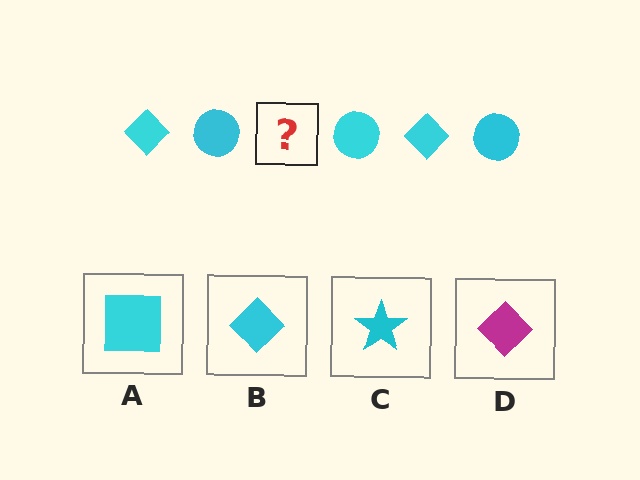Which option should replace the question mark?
Option B.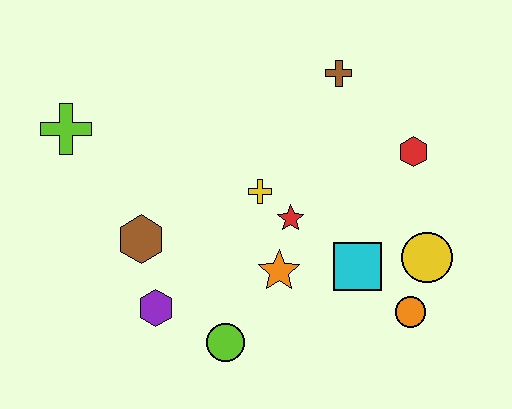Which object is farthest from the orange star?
The lime cross is farthest from the orange star.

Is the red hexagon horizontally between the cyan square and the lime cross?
No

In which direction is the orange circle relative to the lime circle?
The orange circle is to the right of the lime circle.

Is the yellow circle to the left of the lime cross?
No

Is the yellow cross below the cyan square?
No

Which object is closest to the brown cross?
The red hexagon is closest to the brown cross.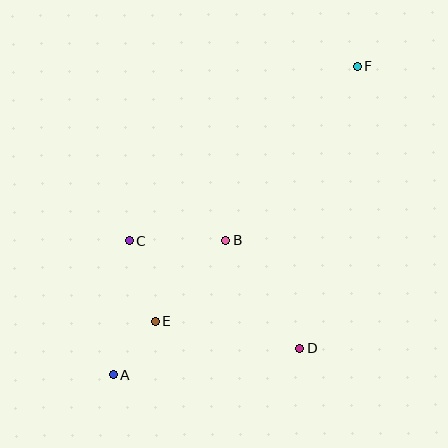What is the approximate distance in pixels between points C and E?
The distance between C and E is approximately 85 pixels.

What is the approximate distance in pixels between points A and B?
The distance between A and B is approximately 175 pixels.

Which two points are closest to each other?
Points A and E are closest to each other.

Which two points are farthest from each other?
Points A and F are farthest from each other.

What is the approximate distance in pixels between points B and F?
The distance between B and F is approximately 218 pixels.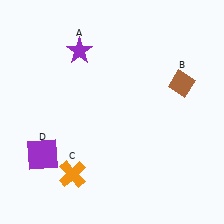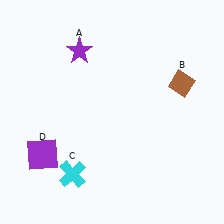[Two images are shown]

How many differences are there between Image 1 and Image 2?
There is 1 difference between the two images.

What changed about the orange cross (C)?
In Image 1, C is orange. In Image 2, it changed to cyan.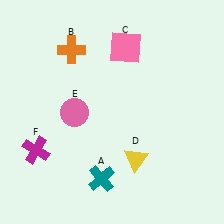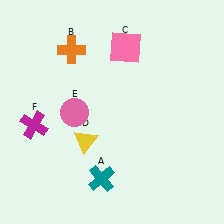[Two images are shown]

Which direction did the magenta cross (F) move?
The magenta cross (F) moved up.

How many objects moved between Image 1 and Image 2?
2 objects moved between the two images.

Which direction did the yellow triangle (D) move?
The yellow triangle (D) moved left.